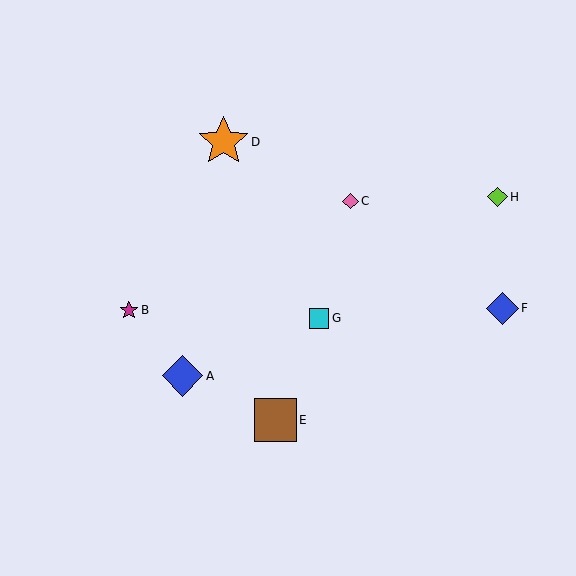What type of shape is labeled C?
Shape C is a pink diamond.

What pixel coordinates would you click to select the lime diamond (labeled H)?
Click at (498, 197) to select the lime diamond H.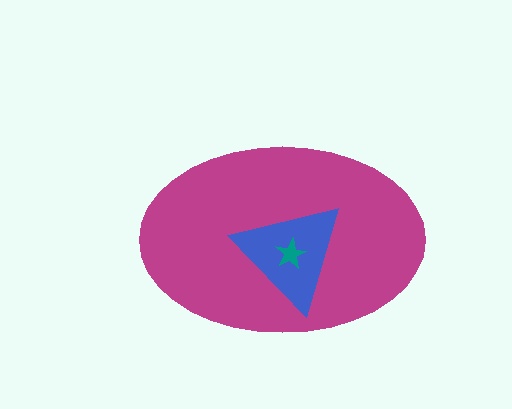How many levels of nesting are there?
3.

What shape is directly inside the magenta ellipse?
The blue triangle.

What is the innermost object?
The teal star.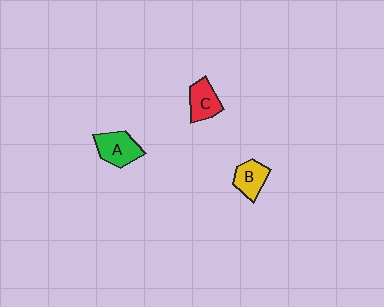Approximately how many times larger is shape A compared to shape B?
Approximately 1.3 times.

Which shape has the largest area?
Shape A (green).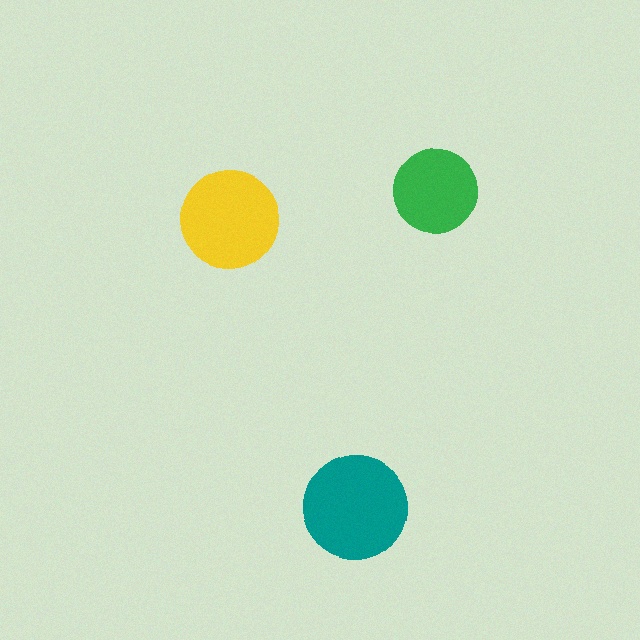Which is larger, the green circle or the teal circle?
The teal one.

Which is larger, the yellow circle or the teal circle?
The teal one.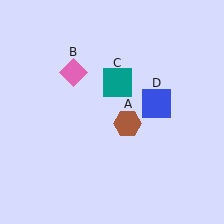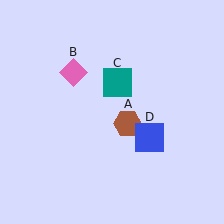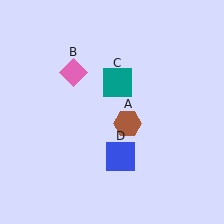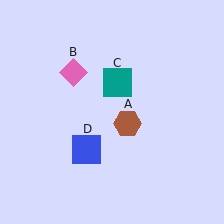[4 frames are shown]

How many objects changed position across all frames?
1 object changed position: blue square (object D).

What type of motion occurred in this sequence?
The blue square (object D) rotated clockwise around the center of the scene.